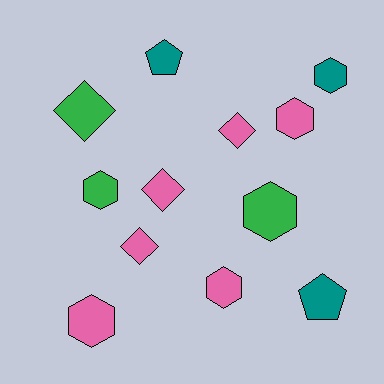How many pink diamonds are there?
There are 3 pink diamonds.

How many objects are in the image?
There are 12 objects.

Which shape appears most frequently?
Hexagon, with 6 objects.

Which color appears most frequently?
Pink, with 6 objects.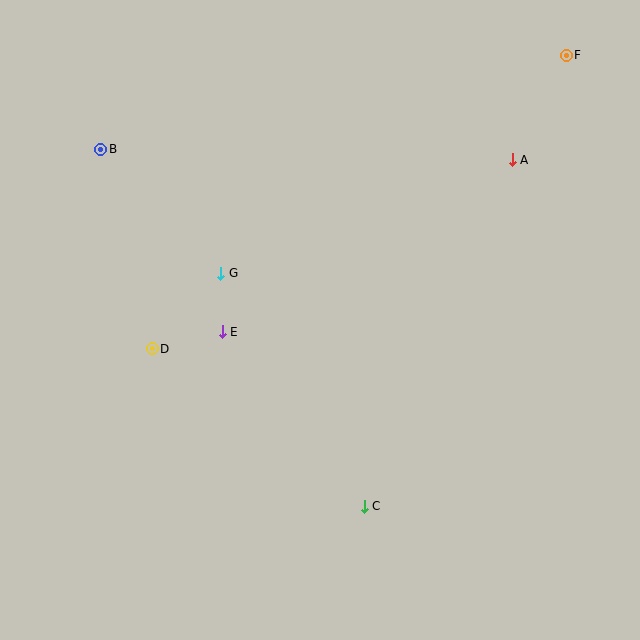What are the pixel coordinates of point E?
Point E is at (222, 332).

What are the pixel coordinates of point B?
Point B is at (101, 149).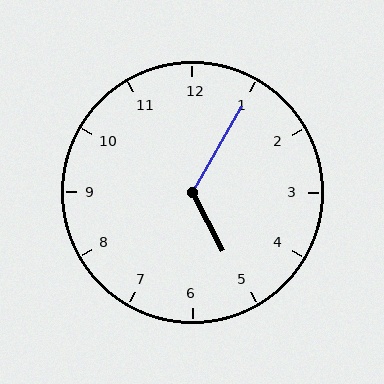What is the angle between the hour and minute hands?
Approximately 122 degrees.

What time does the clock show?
5:05.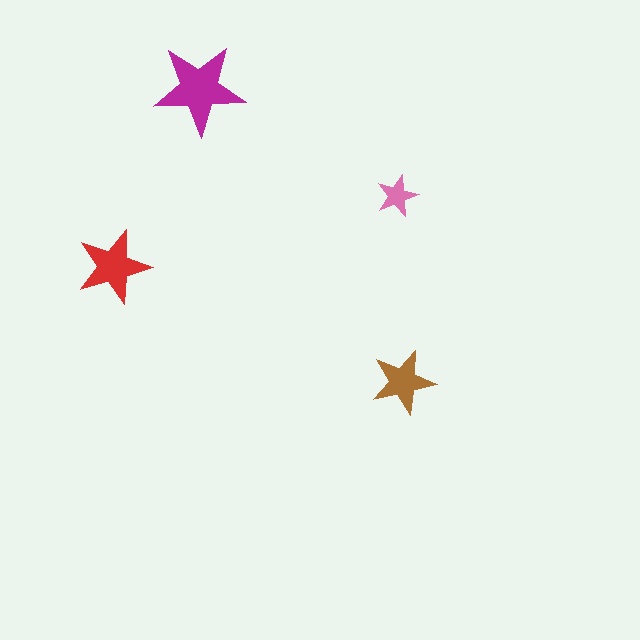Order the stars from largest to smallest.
the magenta one, the red one, the brown one, the pink one.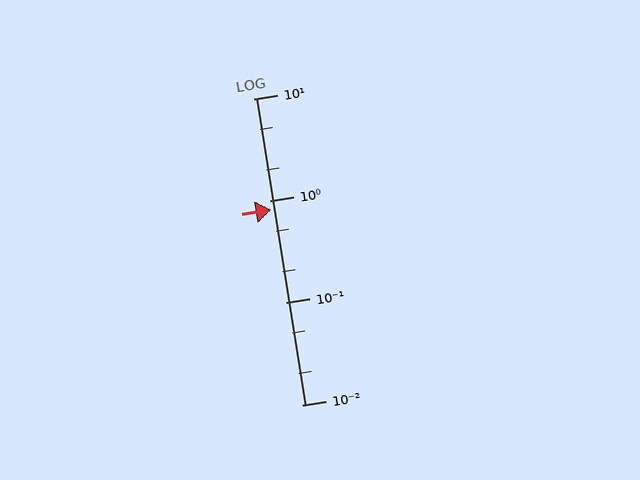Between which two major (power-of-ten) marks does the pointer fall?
The pointer is between 0.1 and 1.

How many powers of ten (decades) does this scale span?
The scale spans 3 decades, from 0.01 to 10.